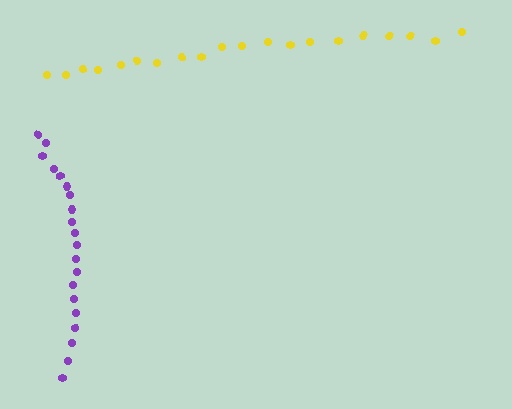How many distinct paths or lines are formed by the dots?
There are 2 distinct paths.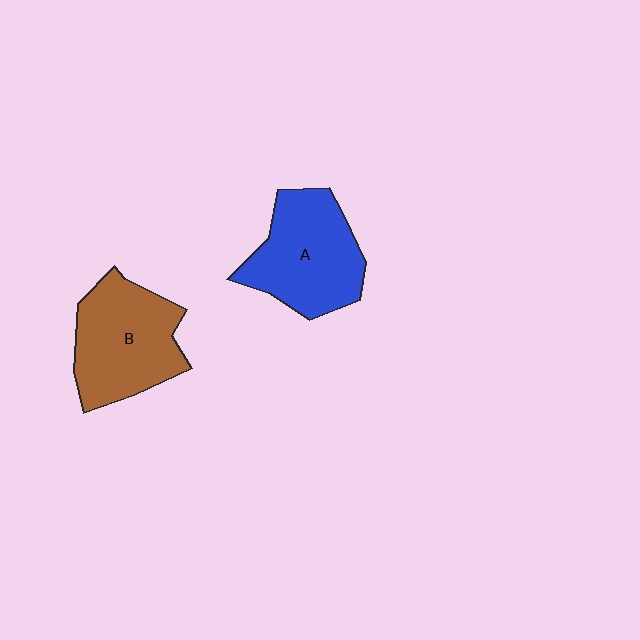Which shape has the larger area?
Shape B (brown).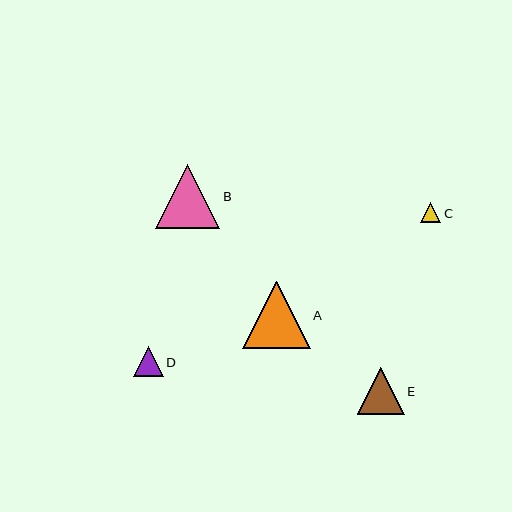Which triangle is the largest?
Triangle A is the largest with a size of approximately 67 pixels.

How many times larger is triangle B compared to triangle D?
Triangle B is approximately 2.2 times the size of triangle D.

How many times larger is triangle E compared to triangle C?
Triangle E is approximately 2.3 times the size of triangle C.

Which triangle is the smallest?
Triangle C is the smallest with a size of approximately 20 pixels.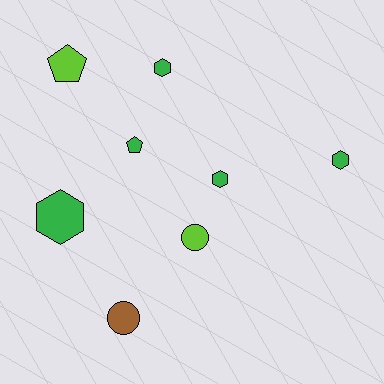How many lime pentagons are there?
There is 1 lime pentagon.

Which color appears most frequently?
Green, with 5 objects.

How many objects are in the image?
There are 8 objects.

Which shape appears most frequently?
Hexagon, with 4 objects.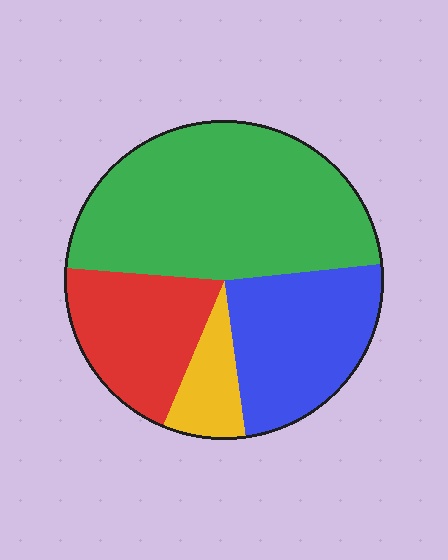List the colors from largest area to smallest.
From largest to smallest: green, blue, red, yellow.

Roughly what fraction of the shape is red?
Red takes up about one fifth (1/5) of the shape.